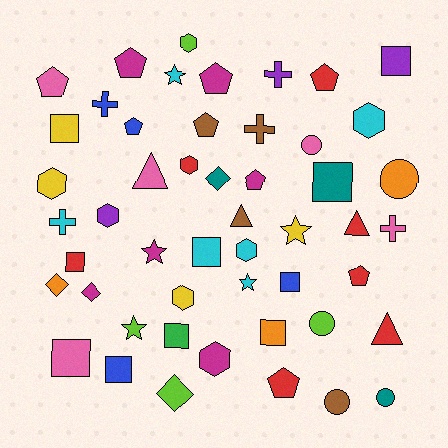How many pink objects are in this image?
There are 5 pink objects.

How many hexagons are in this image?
There are 8 hexagons.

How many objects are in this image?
There are 50 objects.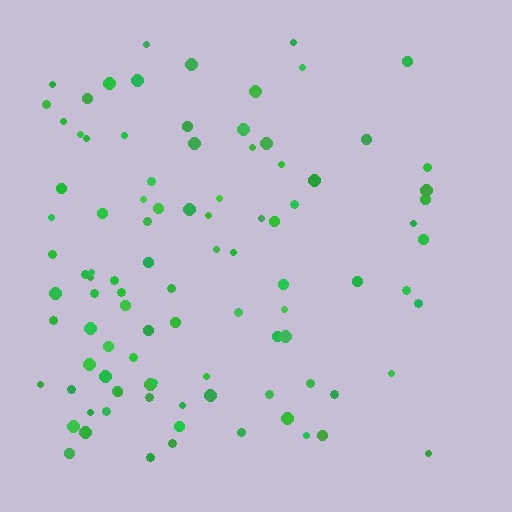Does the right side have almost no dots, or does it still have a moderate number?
Still a moderate number, just noticeably fewer than the left.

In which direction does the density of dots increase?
From right to left, with the left side densest.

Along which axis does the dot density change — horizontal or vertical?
Horizontal.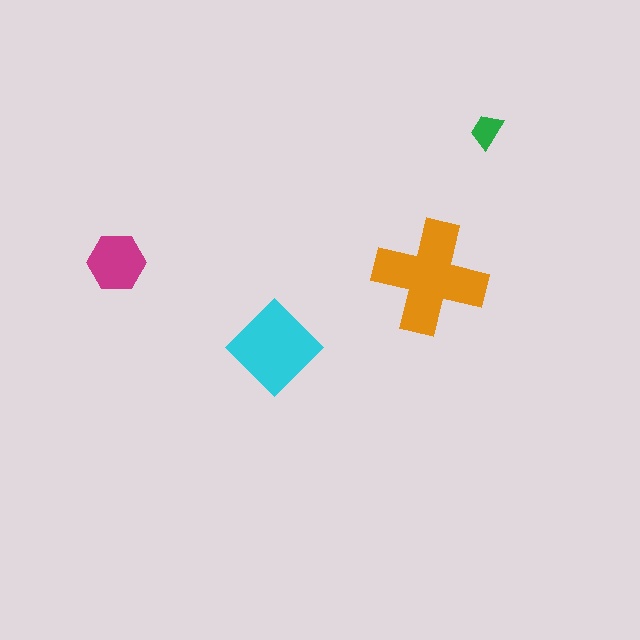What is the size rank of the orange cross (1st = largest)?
1st.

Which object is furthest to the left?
The magenta hexagon is leftmost.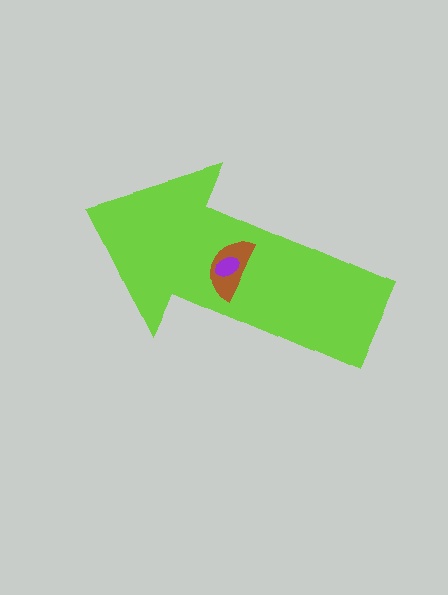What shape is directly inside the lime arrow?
The brown semicircle.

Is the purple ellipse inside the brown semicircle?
Yes.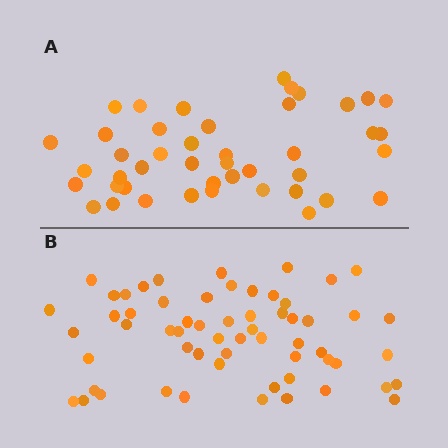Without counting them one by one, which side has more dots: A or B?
Region B (the bottom region) has more dots.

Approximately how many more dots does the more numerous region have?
Region B has approximately 15 more dots than region A.